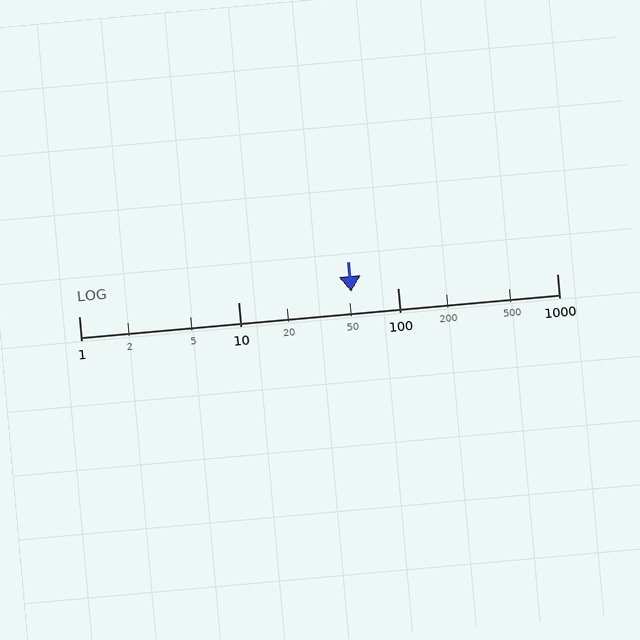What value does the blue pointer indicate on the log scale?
The pointer indicates approximately 51.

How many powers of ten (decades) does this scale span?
The scale spans 3 decades, from 1 to 1000.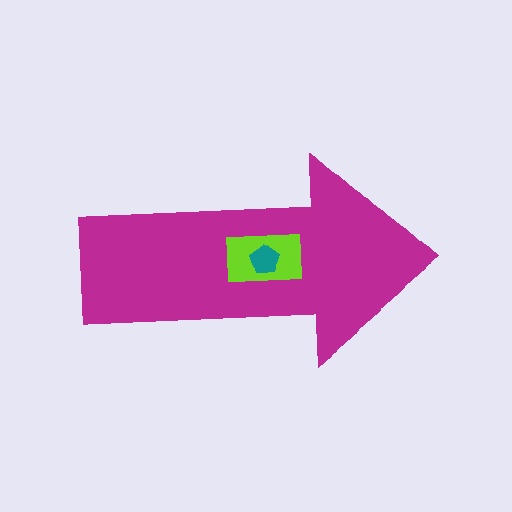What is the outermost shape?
The magenta arrow.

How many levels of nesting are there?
3.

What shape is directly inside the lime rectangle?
The teal pentagon.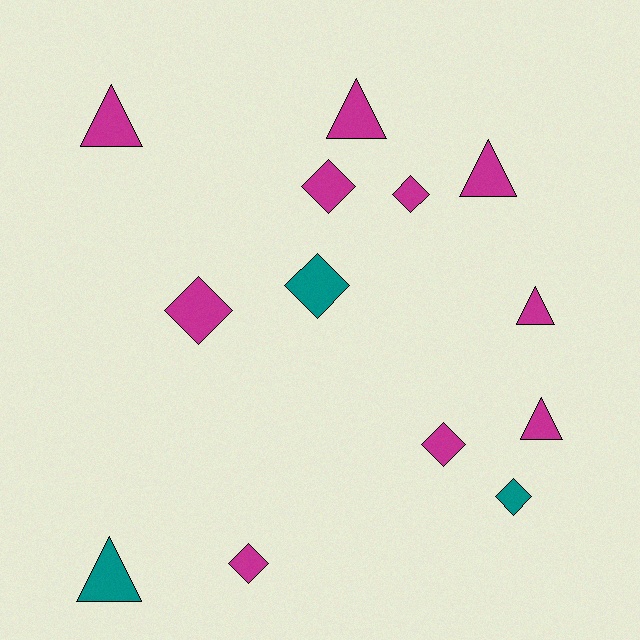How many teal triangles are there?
There is 1 teal triangle.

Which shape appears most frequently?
Diamond, with 7 objects.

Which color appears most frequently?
Magenta, with 10 objects.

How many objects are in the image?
There are 13 objects.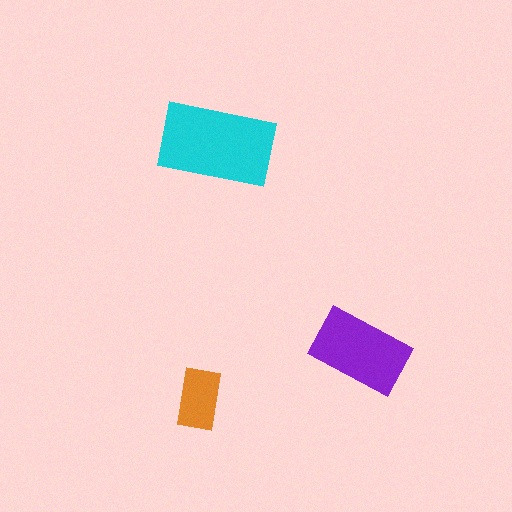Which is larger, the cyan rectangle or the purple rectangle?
The cyan one.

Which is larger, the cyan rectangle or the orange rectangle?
The cyan one.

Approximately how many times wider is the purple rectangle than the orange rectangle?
About 1.5 times wider.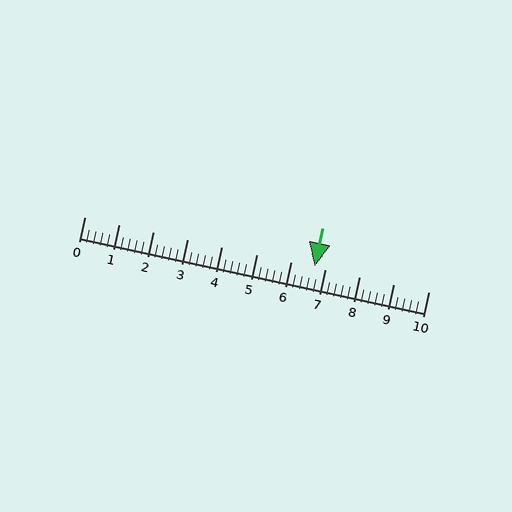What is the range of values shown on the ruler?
The ruler shows values from 0 to 10.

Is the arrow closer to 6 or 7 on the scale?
The arrow is closer to 7.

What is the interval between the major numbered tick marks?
The major tick marks are spaced 1 units apart.